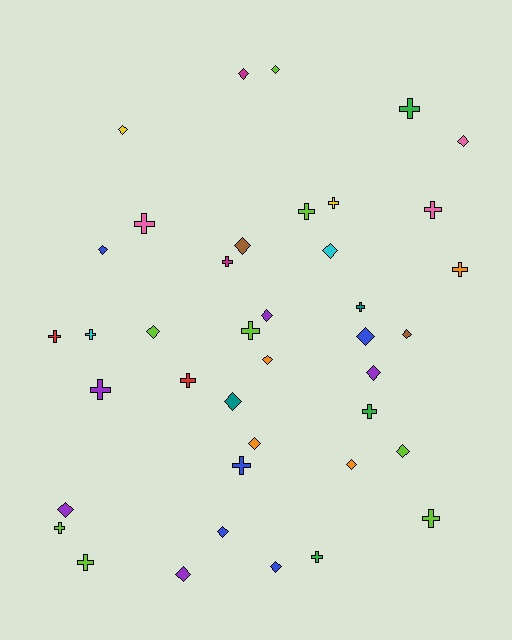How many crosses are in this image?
There are 19 crosses.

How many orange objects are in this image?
There are 4 orange objects.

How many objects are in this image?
There are 40 objects.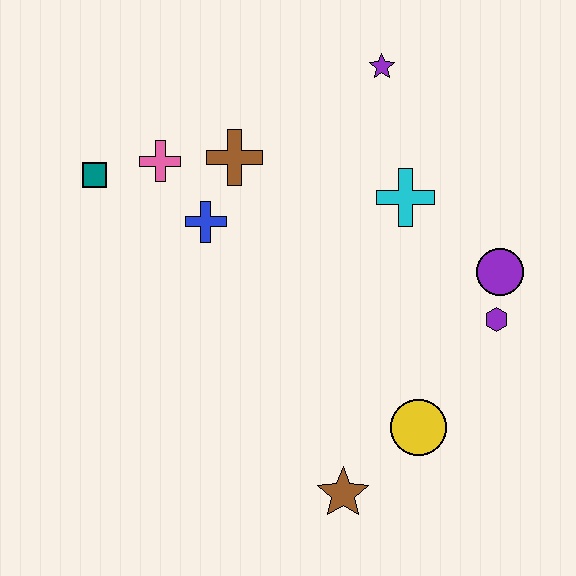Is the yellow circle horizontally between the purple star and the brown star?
No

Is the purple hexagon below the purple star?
Yes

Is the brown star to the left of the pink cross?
No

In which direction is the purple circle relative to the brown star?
The purple circle is above the brown star.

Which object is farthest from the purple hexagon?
The teal square is farthest from the purple hexagon.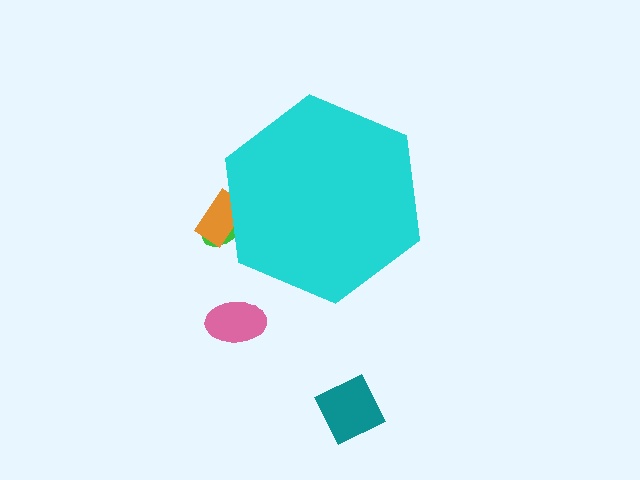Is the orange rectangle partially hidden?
Yes, the orange rectangle is partially hidden behind the cyan hexagon.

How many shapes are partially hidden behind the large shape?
2 shapes are partially hidden.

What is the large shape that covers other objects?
A cyan hexagon.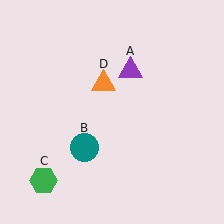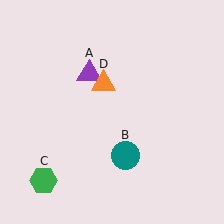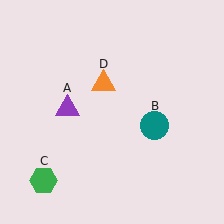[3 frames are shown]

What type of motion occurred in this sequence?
The purple triangle (object A), teal circle (object B) rotated counterclockwise around the center of the scene.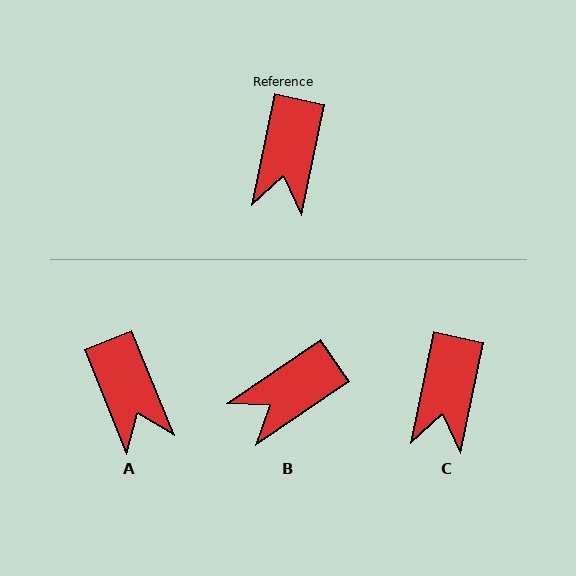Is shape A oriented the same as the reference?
No, it is off by about 34 degrees.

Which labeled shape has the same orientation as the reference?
C.